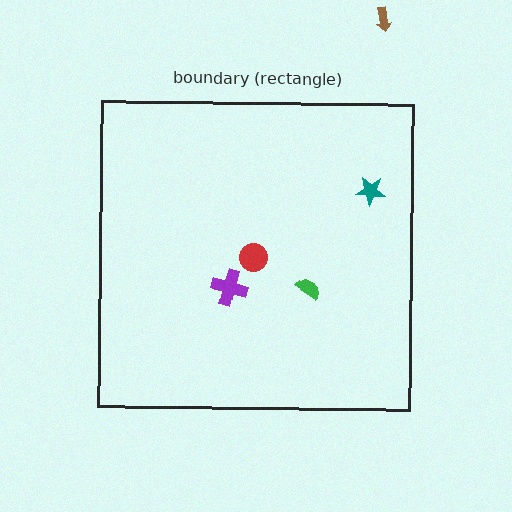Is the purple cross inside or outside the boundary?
Inside.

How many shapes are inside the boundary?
4 inside, 1 outside.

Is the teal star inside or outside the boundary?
Inside.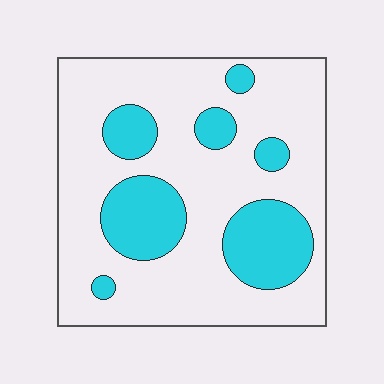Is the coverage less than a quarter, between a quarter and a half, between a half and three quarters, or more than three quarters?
Between a quarter and a half.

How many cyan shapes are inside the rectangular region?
7.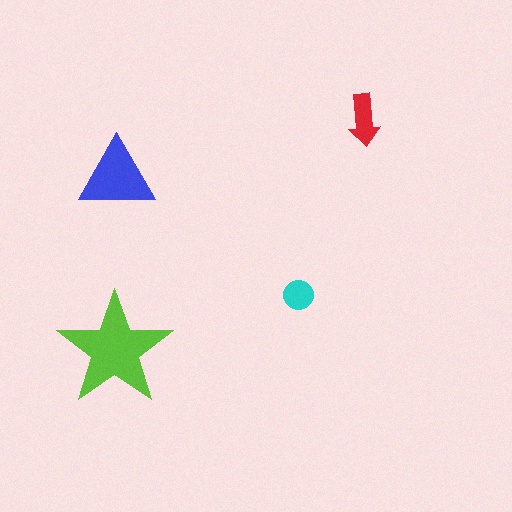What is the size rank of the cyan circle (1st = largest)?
4th.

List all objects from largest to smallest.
The lime star, the blue triangle, the red arrow, the cyan circle.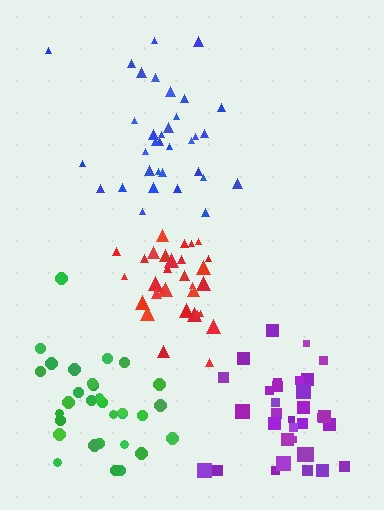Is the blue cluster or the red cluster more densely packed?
Red.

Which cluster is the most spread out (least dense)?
Blue.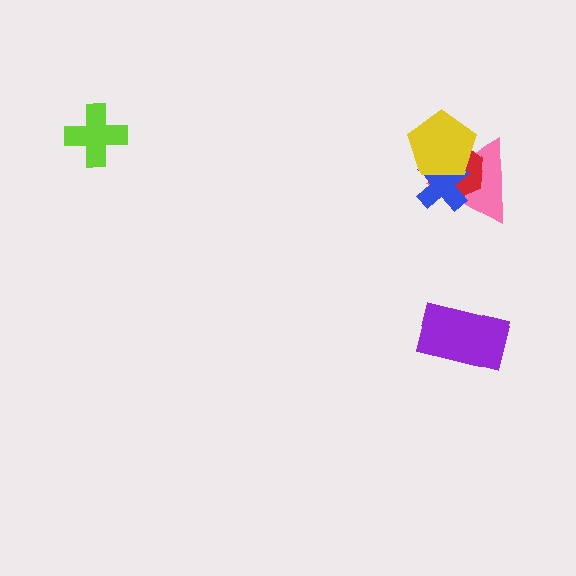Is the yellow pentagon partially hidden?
No, no other shape covers it.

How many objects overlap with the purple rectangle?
0 objects overlap with the purple rectangle.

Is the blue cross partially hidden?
Yes, it is partially covered by another shape.